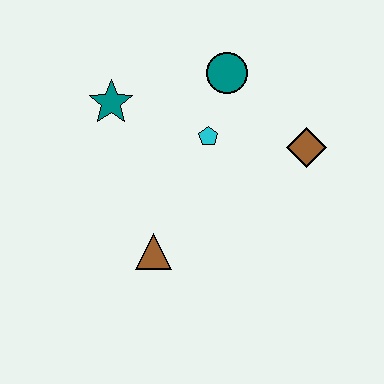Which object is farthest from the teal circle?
The brown triangle is farthest from the teal circle.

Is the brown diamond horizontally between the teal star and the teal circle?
No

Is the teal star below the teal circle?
Yes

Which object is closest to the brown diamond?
The cyan pentagon is closest to the brown diamond.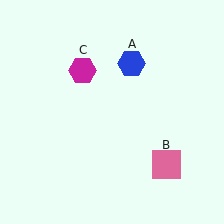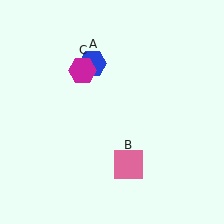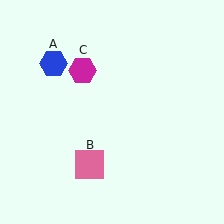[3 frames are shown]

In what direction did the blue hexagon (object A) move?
The blue hexagon (object A) moved left.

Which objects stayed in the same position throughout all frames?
Magenta hexagon (object C) remained stationary.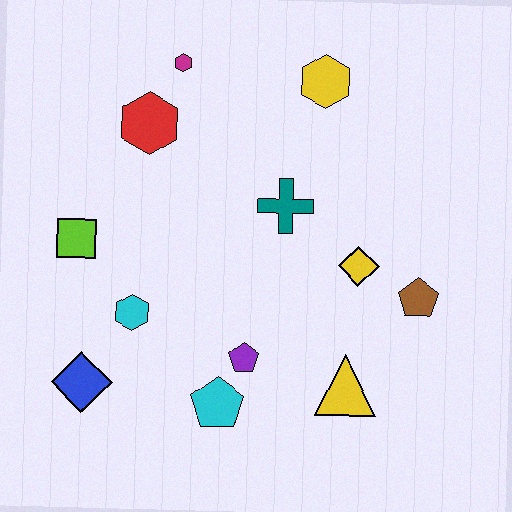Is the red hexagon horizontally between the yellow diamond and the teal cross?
No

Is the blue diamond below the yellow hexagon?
Yes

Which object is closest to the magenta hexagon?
The red hexagon is closest to the magenta hexagon.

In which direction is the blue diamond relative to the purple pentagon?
The blue diamond is to the left of the purple pentagon.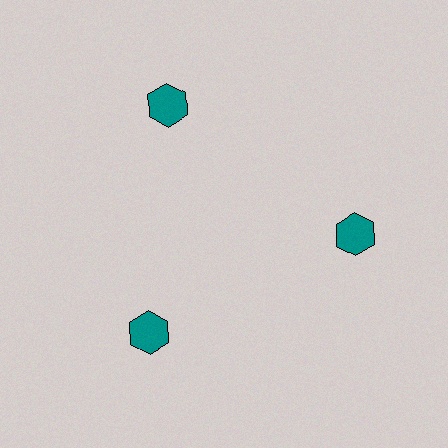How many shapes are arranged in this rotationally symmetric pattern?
There are 3 shapes, arranged in 3 groups of 1.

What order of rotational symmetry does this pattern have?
This pattern has 3-fold rotational symmetry.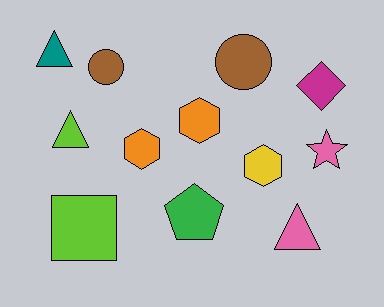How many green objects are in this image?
There is 1 green object.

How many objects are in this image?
There are 12 objects.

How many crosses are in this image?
There are no crosses.